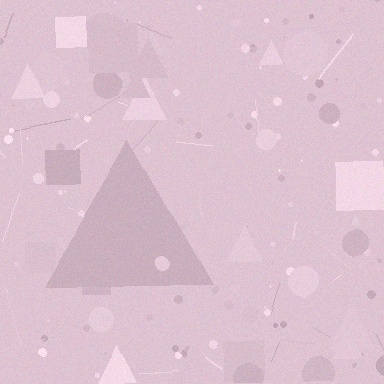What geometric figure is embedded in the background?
A triangle is embedded in the background.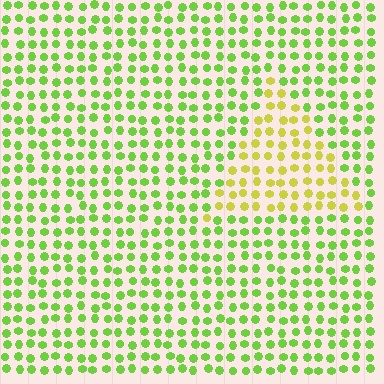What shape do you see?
I see a triangle.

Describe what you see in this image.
The image is filled with small lime elements in a uniform arrangement. A triangle-shaped region is visible where the elements are tinted to a slightly different hue, forming a subtle color boundary.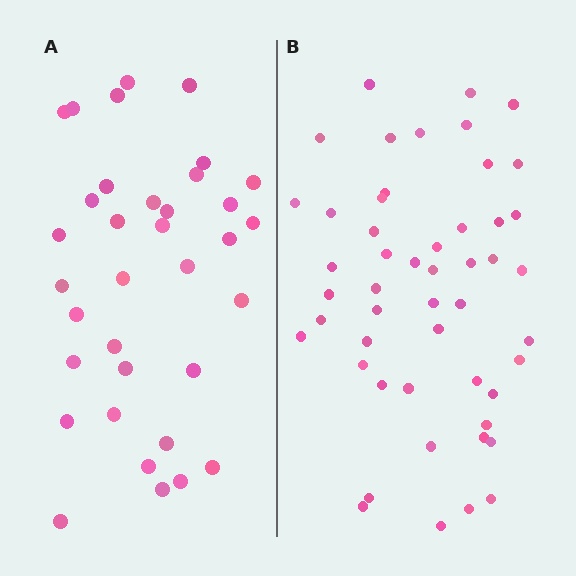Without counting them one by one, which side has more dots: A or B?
Region B (the right region) has more dots.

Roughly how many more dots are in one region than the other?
Region B has approximately 15 more dots than region A.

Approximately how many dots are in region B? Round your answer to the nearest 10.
About 50 dots.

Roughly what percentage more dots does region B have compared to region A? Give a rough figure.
About 45% more.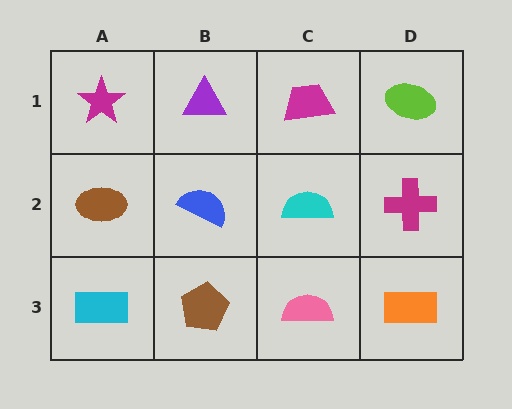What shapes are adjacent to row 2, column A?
A magenta star (row 1, column A), a cyan rectangle (row 3, column A), a blue semicircle (row 2, column B).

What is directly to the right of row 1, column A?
A purple triangle.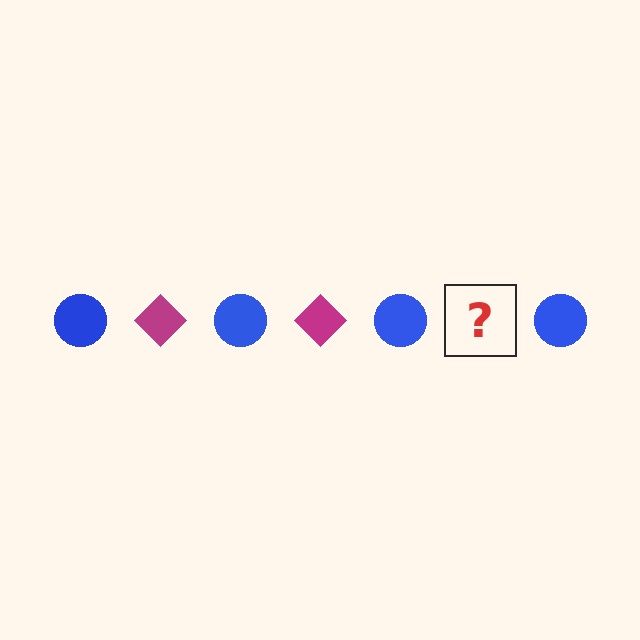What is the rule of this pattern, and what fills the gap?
The rule is that the pattern alternates between blue circle and magenta diamond. The gap should be filled with a magenta diamond.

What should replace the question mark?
The question mark should be replaced with a magenta diamond.